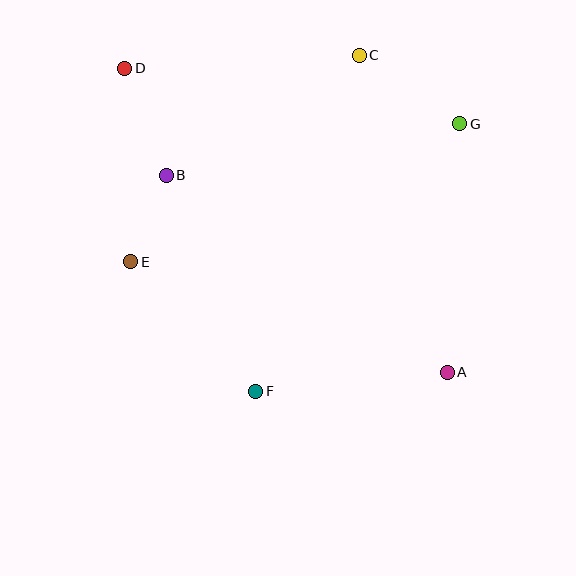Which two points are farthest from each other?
Points A and D are farthest from each other.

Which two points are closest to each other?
Points B and E are closest to each other.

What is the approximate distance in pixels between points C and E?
The distance between C and E is approximately 308 pixels.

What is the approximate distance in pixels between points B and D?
The distance between B and D is approximately 115 pixels.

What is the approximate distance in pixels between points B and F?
The distance between B and F is approximately 234 pixels.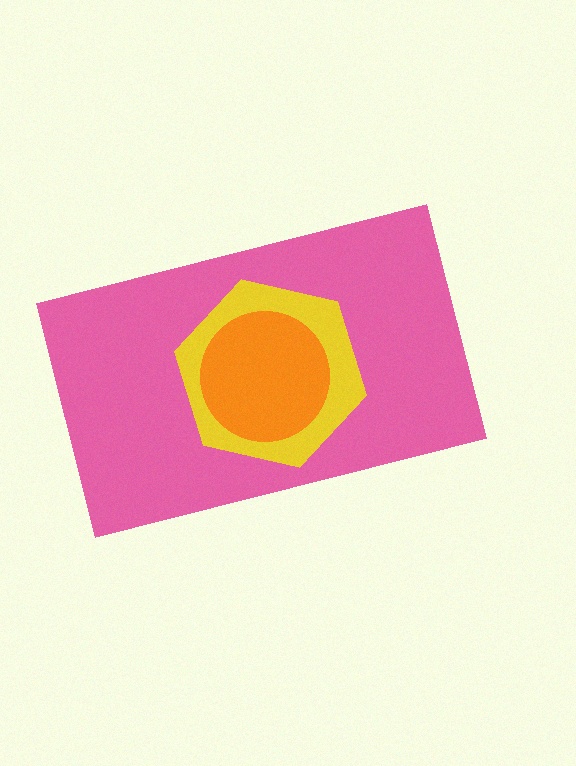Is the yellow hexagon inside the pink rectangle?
Yes.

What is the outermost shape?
The pink rectangle.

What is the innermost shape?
The orange circle.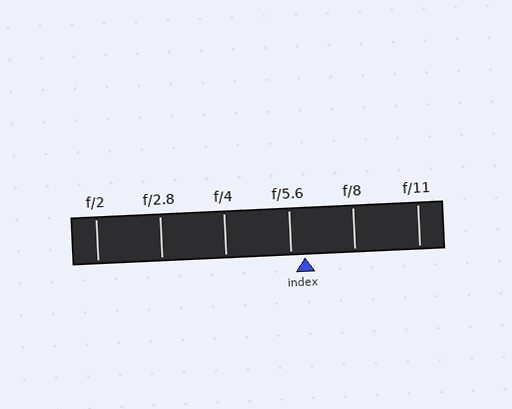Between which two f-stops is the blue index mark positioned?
The index mark is between f/5.6 and f/8.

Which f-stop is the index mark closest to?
The index mark is closest to f/5.6.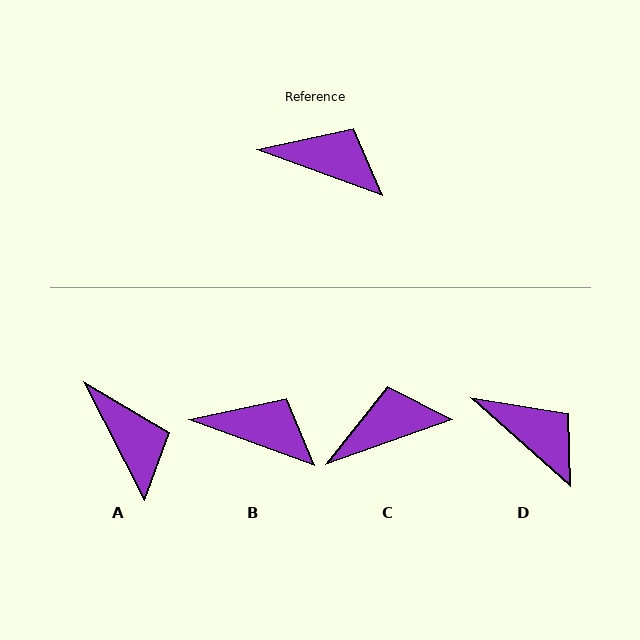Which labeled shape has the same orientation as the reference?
B.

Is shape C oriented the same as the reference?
No, it is off by about 40 degrees.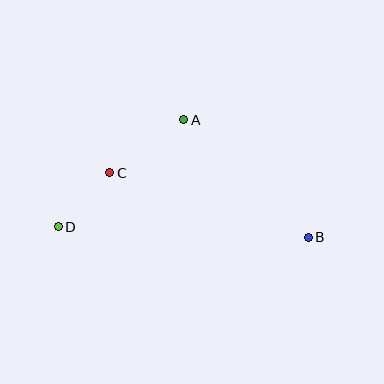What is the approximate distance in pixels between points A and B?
The distance between A and B is approximately 171 pixels.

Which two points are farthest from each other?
Points B and D are farthest from each other.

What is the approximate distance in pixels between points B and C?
The distance between B and C is approximately 209 pixels.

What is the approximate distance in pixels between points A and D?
The distance between A and D is approximately 165 pixels.